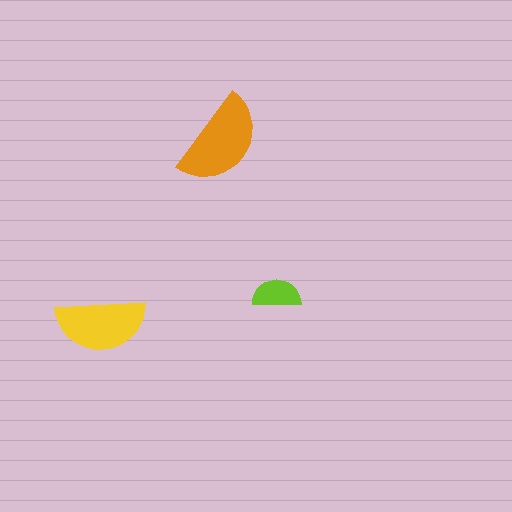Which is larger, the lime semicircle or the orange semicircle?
The orange one.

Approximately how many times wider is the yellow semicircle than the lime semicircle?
About 2 times wider.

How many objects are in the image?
There are 3 objects in the image.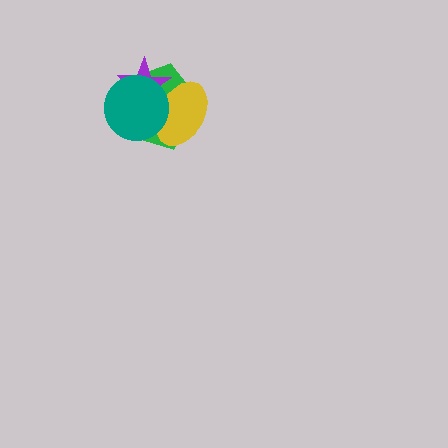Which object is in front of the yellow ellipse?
The teal circle is in front of the yellow ellipse.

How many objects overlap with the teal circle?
3 objects overlap with the teal circle.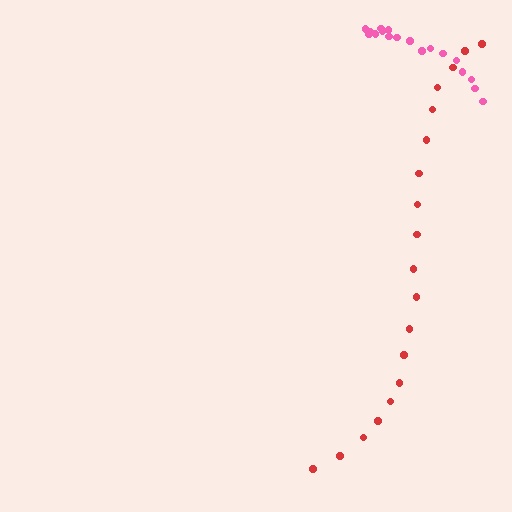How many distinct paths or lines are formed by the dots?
There are 2 distinct paths.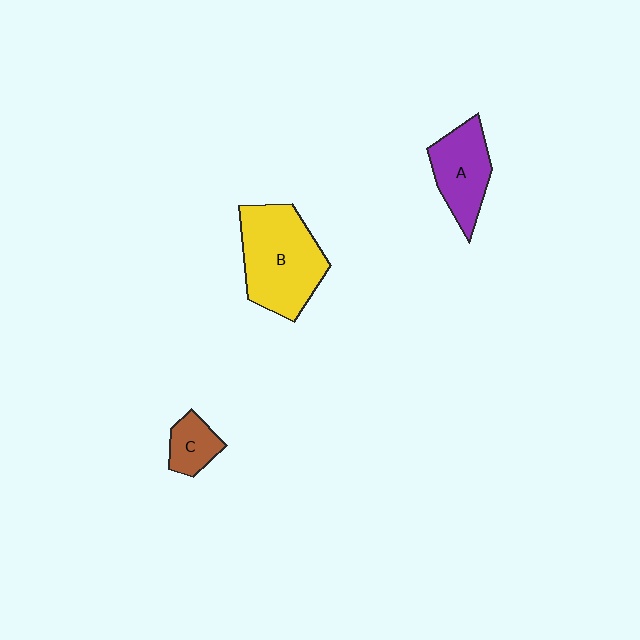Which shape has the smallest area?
Shape C (brown).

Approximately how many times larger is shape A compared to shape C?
Approximately 1.9 times.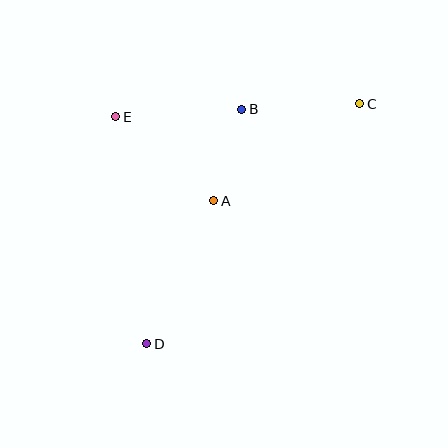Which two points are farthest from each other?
Points C and D are farthest from each other.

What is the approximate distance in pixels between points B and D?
The distance between B and D is approximately 253 pixels.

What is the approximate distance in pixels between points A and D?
The distance between A and D is approximately 158 pixels.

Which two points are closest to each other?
Points A and B are closest to each other.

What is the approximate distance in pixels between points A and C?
The distance between A and C is approximately 176 pixels.